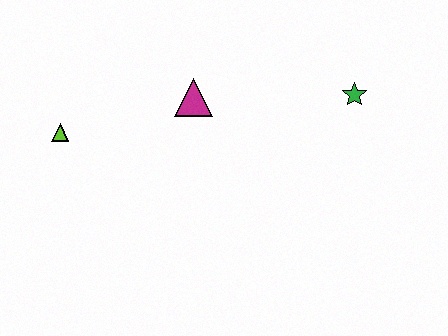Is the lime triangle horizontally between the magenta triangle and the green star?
No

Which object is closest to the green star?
The magenta triangle is closest to the green star.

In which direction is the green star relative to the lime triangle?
The green star is to the right of the lime triangle.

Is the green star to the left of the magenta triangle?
No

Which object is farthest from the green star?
The lime triangle is farthest from the green star.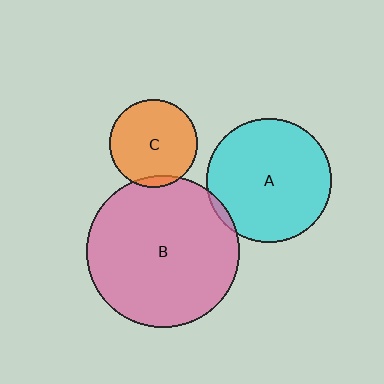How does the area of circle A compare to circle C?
Approximately 2.0 times.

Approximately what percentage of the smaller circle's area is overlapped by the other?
Approximately 5%.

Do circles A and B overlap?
Yes.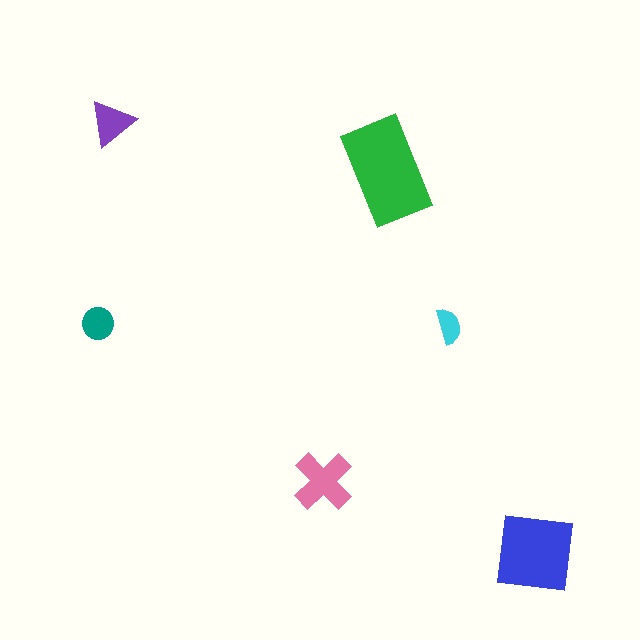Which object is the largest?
The green rectangle.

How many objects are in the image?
There are 6 objects in the image.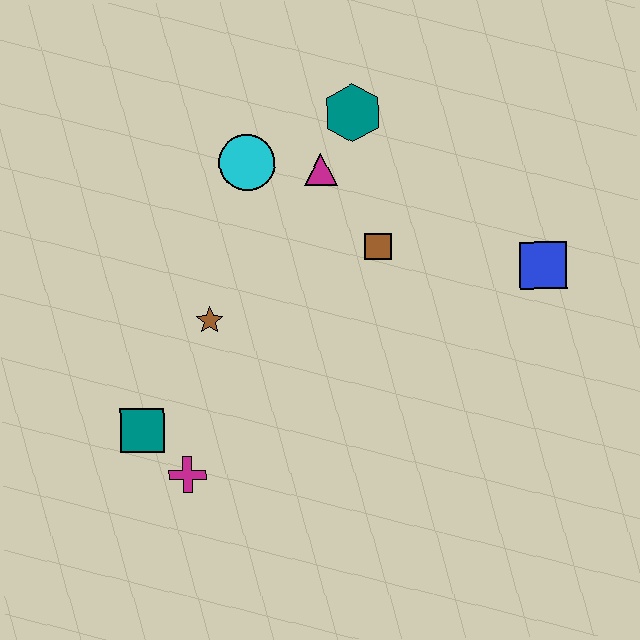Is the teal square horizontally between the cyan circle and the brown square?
No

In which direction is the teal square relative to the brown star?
The teal square is below the brown star.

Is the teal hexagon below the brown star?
No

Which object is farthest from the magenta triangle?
The magenta cross is farthest from the magenta triangle.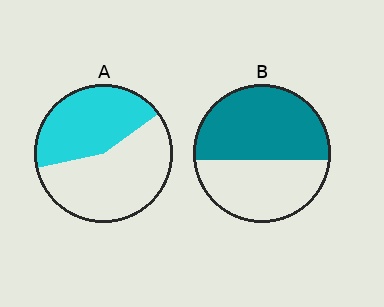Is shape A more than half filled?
No.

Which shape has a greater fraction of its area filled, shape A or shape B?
Shape B.